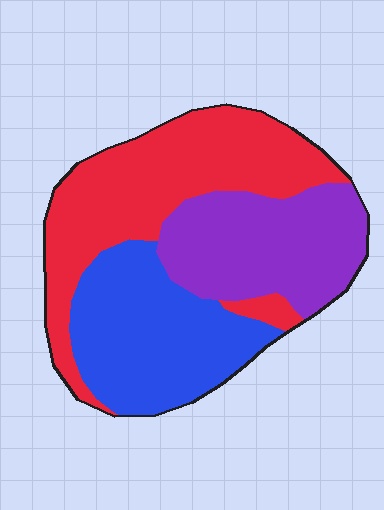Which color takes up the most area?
Red, at roughly 40%.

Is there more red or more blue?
Red.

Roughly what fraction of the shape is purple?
Purple covers roughly 30% of the shape.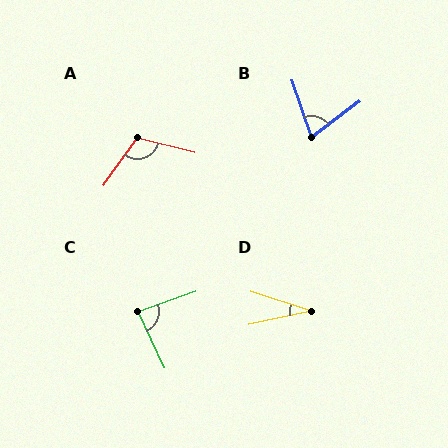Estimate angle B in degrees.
Approximately 72 degrees.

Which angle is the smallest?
D, at approximately 29 degrees.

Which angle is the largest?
A, at approximately 111 degrees.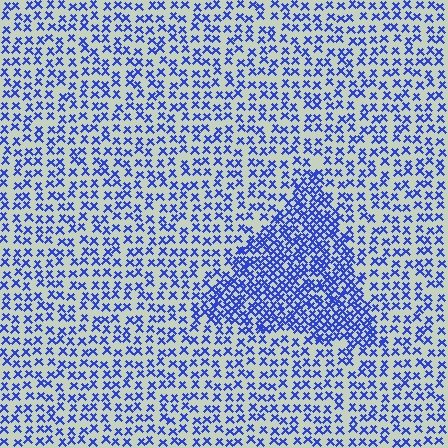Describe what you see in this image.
The image contains small blue elements arranged at two different densities. A triangle-shaped region is visible where the elements are more densely packed than the surrounding area.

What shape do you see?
I see a triangle.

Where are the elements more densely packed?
The elements are more densely packed inside the triangle boundary.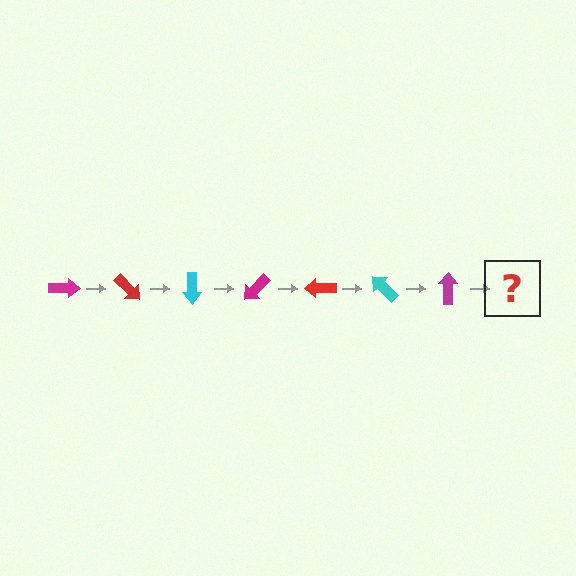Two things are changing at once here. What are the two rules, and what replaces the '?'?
The two rules are that it rotates 45 degrees each step and the color cycles through magenta, red, and cyan. The '?' should be a red arrow, rotated 315 degrees from the start.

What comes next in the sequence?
The next element should be a red arrow, rotated 315 degrees from the start.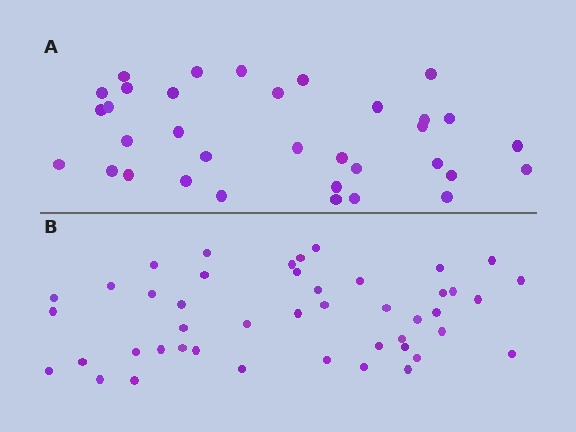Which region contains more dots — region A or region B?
Region B (the bottom region) has more dots.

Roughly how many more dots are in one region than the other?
Region B has roughly 12 or so more dots than region A.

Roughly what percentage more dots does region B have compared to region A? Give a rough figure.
About 30% more.